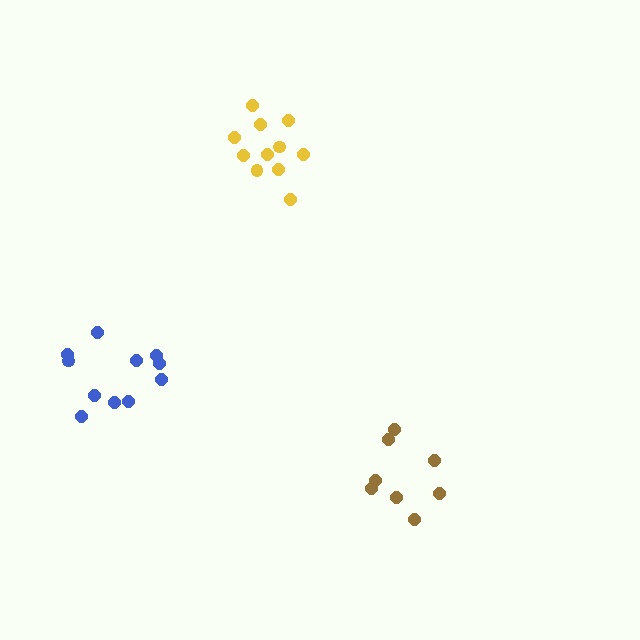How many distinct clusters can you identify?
There are 3 distinct clusters.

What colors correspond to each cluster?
The clusters are colored: yellow, brown, blue.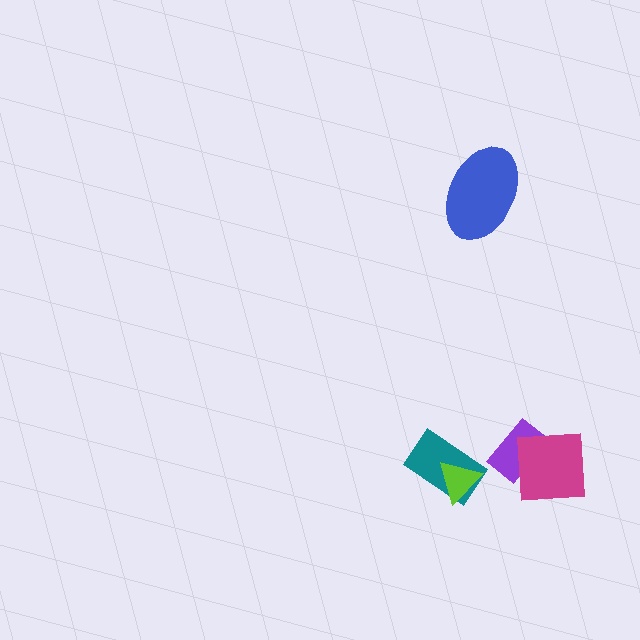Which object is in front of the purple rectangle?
The magenta square is in front of the purple rectangle.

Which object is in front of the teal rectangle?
The lime triangle is in front of the teal rectangle.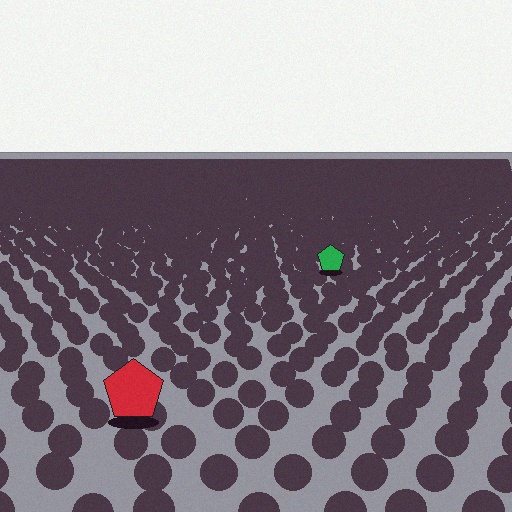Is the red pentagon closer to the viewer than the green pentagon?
Yes. The red pentagon is closer — you can tell from the texture gradient: the ground texture is coarser near it.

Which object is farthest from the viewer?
The green pentagon is farthest from the viewer. It appears smaller and the ground texture around it is denser.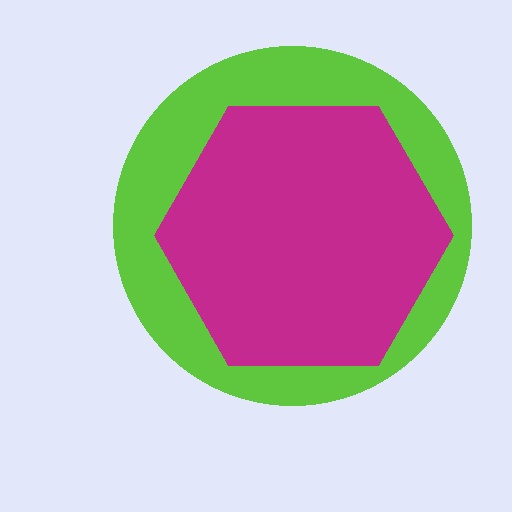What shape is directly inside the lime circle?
The magenta hexagon.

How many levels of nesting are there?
2.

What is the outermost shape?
The lime circle.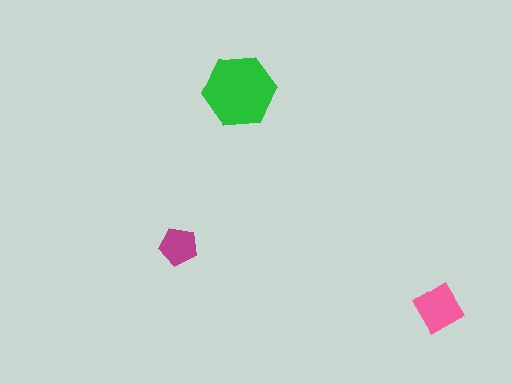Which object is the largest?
The green hexagon.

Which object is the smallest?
The magenta pentagon.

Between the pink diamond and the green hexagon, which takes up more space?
The green hexagon.